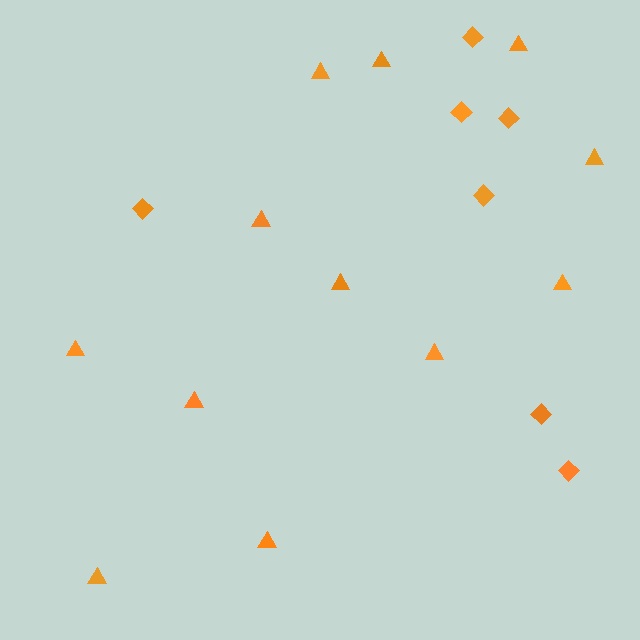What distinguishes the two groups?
There are 2 groups: one group of diamonds (7) and one group of triangles (12).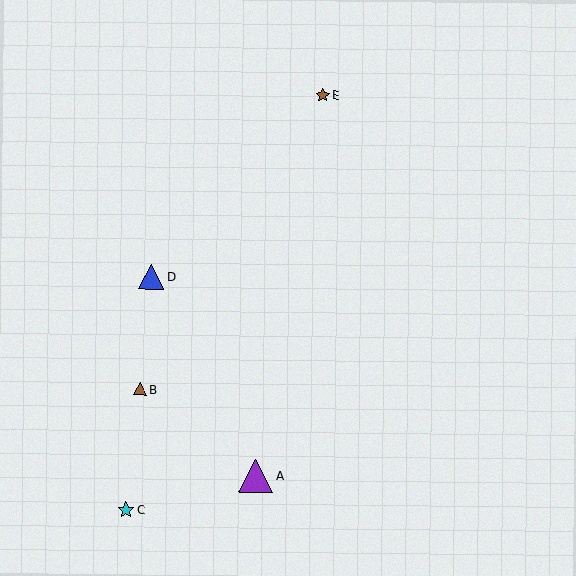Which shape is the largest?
The purple triangle (labeled A) is the largest.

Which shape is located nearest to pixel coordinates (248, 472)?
The purple triangle (labeled A) at (256, 476) is nearest to that location.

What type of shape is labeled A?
Shape A is a purple triangle.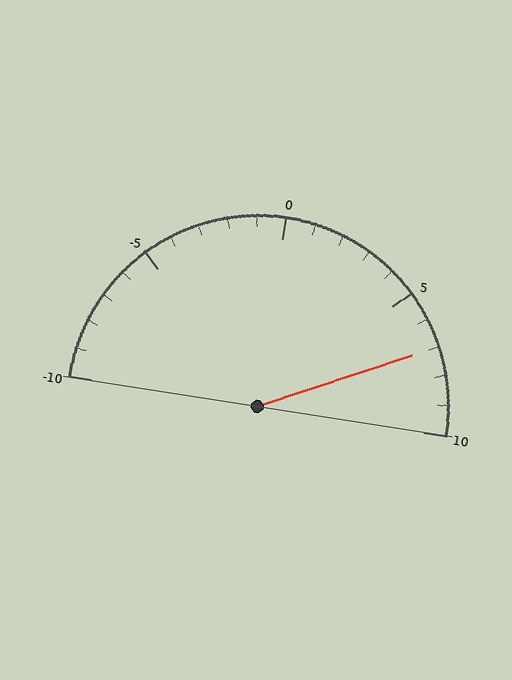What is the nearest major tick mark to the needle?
The nearest major tick mark is 5.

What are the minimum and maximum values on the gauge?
The gauge ranges from -10 to 10.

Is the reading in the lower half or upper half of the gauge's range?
The reading is in the upper half of the range (-10 to 10).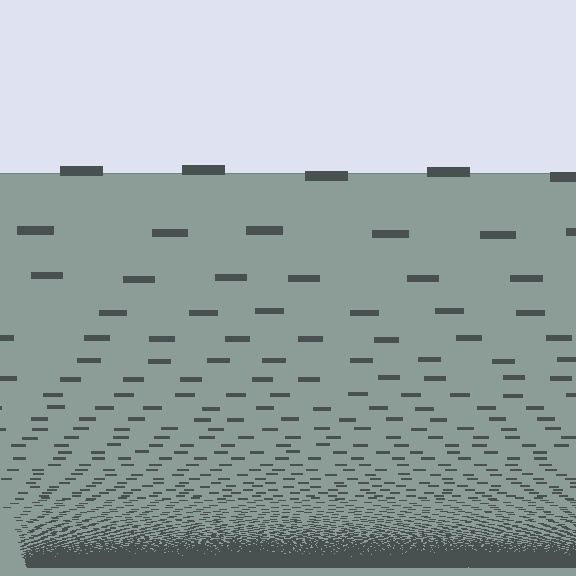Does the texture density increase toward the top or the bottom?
Density increases toward the bottom.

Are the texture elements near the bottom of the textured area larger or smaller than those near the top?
Smaller. The gradient is inverted — elements near the bottom are smaller and denser.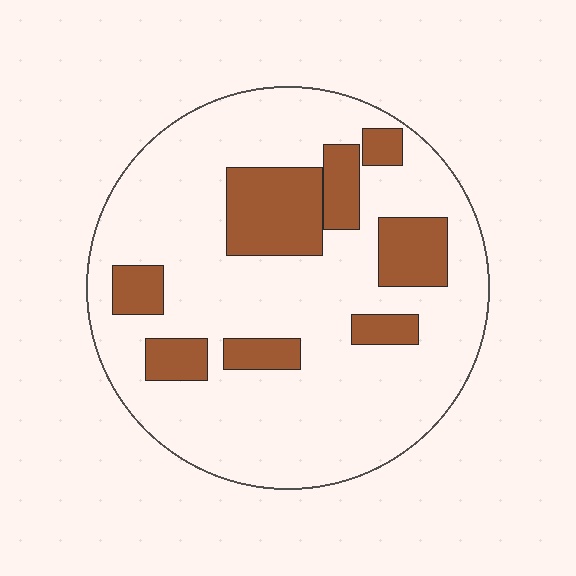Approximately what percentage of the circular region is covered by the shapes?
Approximately 20%.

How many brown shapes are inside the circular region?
8.